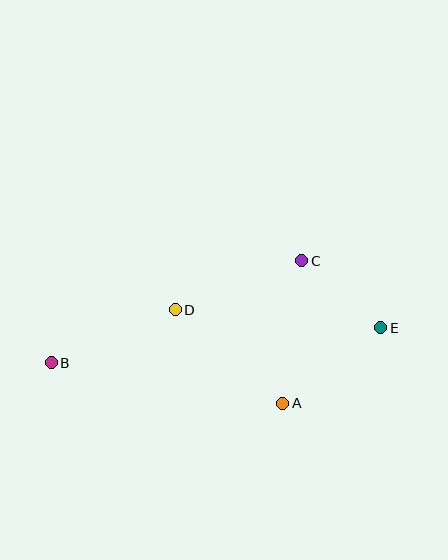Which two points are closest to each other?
Points C and E are closest to each other.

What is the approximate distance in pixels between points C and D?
The distance between C and D is approximately 135 pixels.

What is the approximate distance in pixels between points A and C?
The distance between A and C is approximately 144 pixels.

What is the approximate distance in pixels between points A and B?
The distance between A and B is approximately 235 pixels.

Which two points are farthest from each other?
Points B and E are farthest from each other.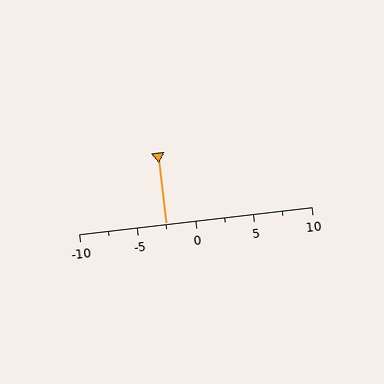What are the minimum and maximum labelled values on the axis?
The axis runs from -10 to 10.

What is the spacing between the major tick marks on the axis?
The major ticks are spaced 5 apart.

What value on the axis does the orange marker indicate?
The marker indicates approximately -2.5.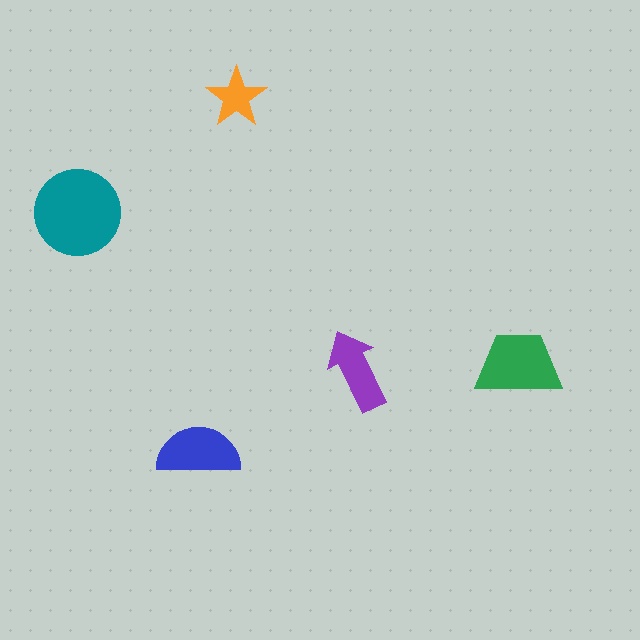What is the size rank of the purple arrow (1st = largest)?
4th.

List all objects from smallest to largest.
The orange star, the purple arrow, the blue semicircle, the green trapezoid, the teal circle.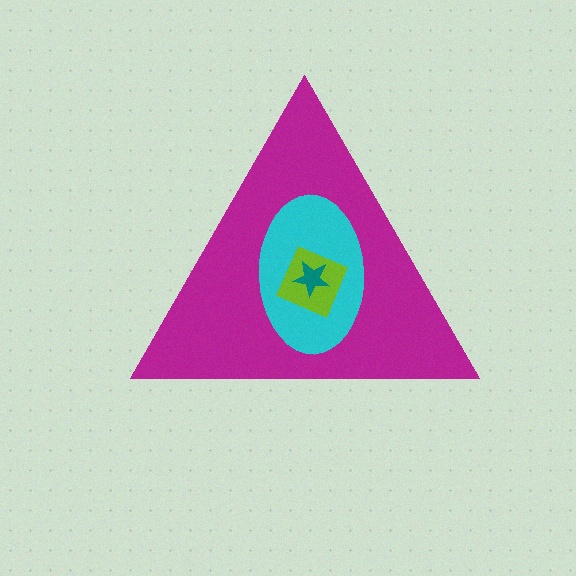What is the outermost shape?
The magenta triangle.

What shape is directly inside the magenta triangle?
The cyan ellipse.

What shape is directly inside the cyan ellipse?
The lime square.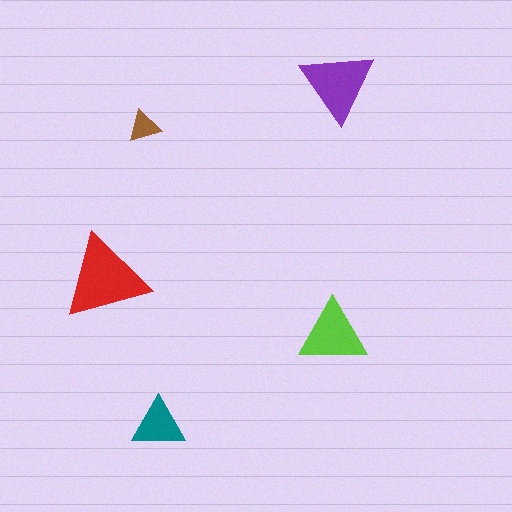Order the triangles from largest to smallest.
the red one, the purple one, the lime one, the teal one, the brown one.